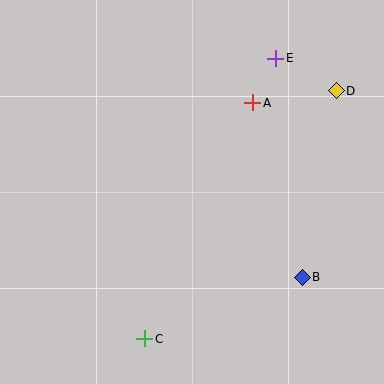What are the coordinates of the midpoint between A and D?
The midpoint between A and D is at (294, 97).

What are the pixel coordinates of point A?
Point A is at (253, 103).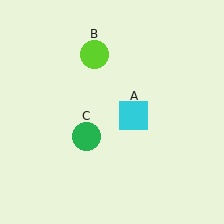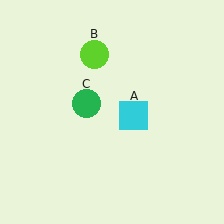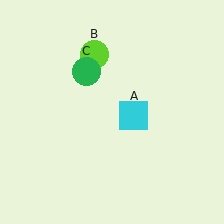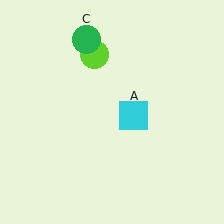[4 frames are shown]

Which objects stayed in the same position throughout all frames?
Cyan square (object A) and lime circle (object B) remained stationary.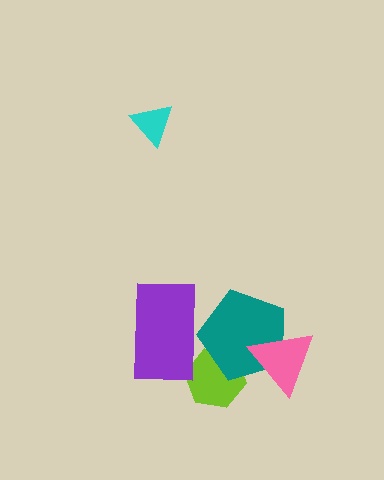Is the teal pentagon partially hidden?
Yes, it is partially covered by another shape.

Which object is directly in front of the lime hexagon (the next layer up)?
The teal pentagon is directly in front of the lime hexagon.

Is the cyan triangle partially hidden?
No, no other shape covers it.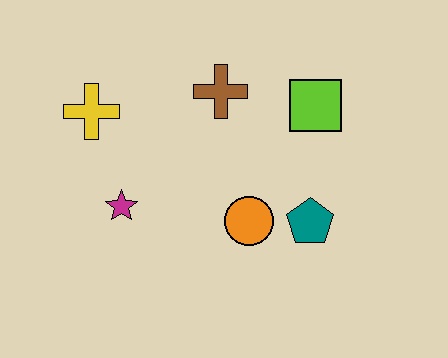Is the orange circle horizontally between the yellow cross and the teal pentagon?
Yes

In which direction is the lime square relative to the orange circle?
The lime square is above the orange circle.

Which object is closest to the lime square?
The brown cross is closest to the lime square.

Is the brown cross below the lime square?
No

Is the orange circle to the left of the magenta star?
No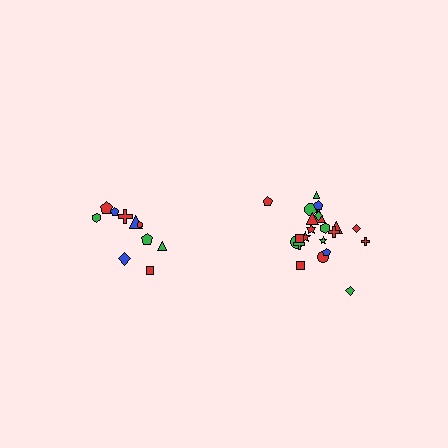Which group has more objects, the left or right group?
The right group.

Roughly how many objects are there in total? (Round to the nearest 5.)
Roughly 30 objects in total.